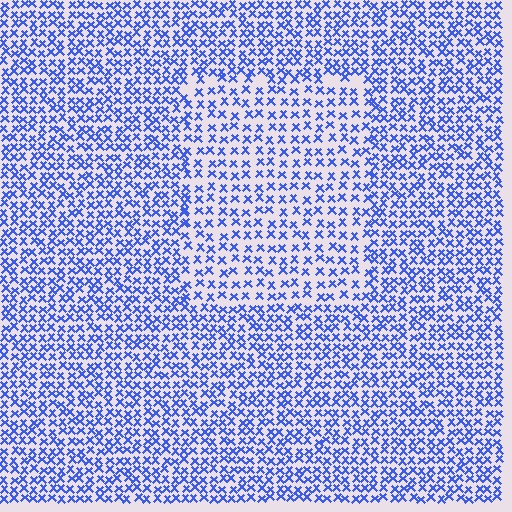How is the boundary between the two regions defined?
The boundary is defined by a change in element density (approximately 1.6x ratio). All elements are the same color, size, and shape.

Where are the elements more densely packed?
The elements are more densely packed outside the rectangle boundary.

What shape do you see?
I see a rectangle.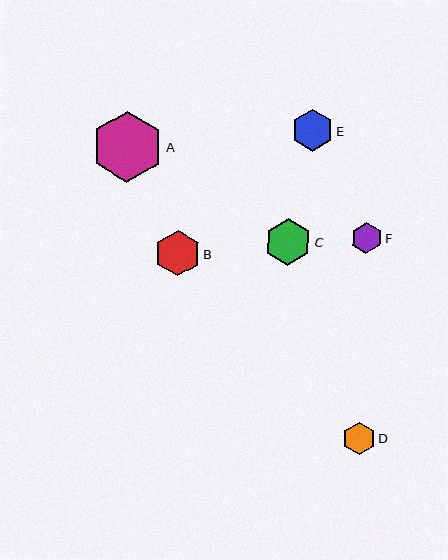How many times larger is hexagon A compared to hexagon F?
Hexagon A is approximately 2.3 times the size of hexagon F.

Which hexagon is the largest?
Hexagon A is the largest with a size of approximately 72 pixels.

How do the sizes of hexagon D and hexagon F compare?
Hexagon D and hexagon F are approximately the same size.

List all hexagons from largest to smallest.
From largest to smallest: A, C, B, E, D, F.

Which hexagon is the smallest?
Hexagon F is the smallest with a size of approximately 32 pixels.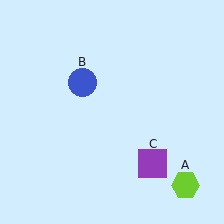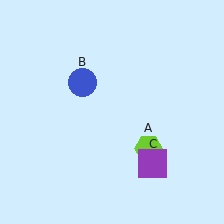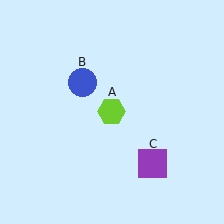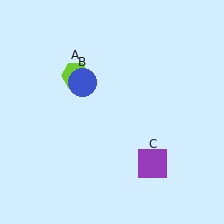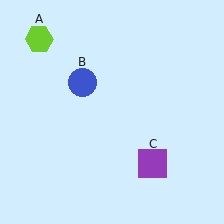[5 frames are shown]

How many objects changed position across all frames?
1 object changed position: lime hexagon (object A).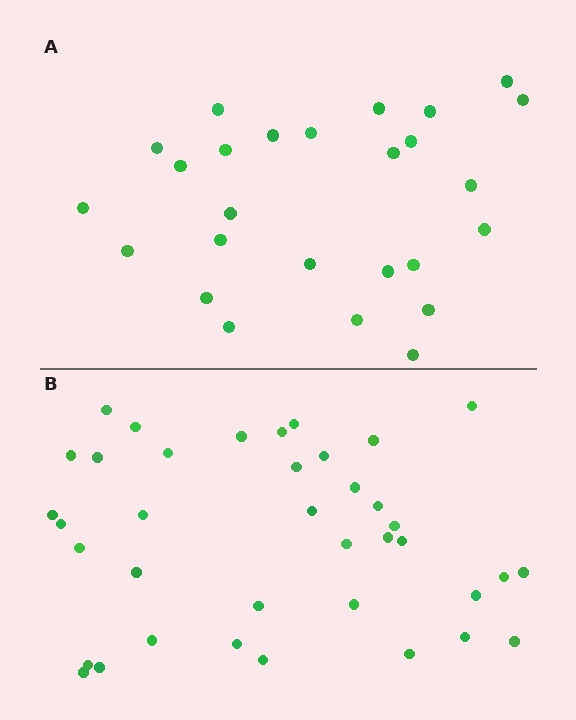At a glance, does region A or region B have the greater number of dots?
Region B (the bottom region) has more dots.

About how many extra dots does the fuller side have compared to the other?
Region B has roughly 12 or so more dots than region A.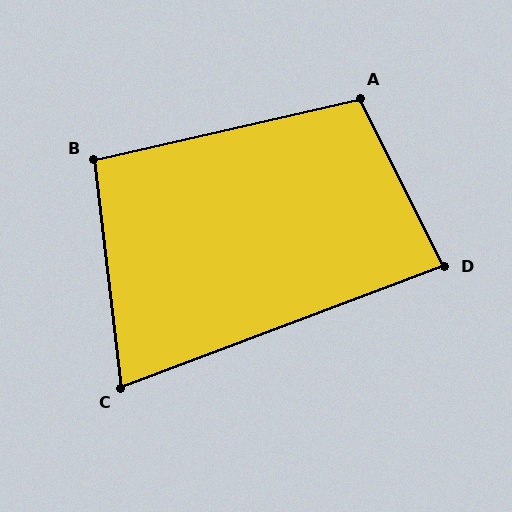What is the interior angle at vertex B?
Approximately 96 degrees (obtuse).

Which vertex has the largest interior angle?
A, at approximately 104 degrees.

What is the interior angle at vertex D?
Approximately 84 degrees (acute).